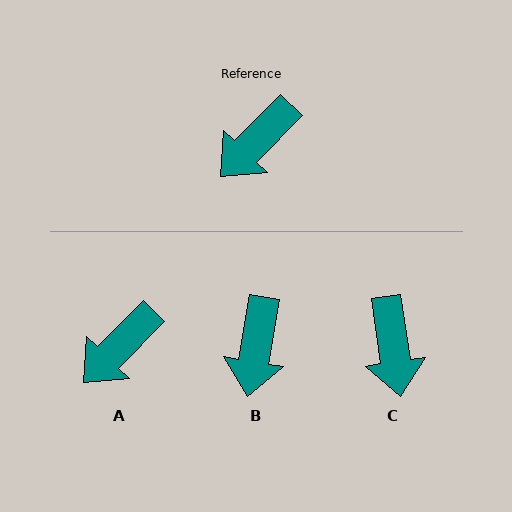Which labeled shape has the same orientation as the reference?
A.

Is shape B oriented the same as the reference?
No, it is off by about 35 degrees.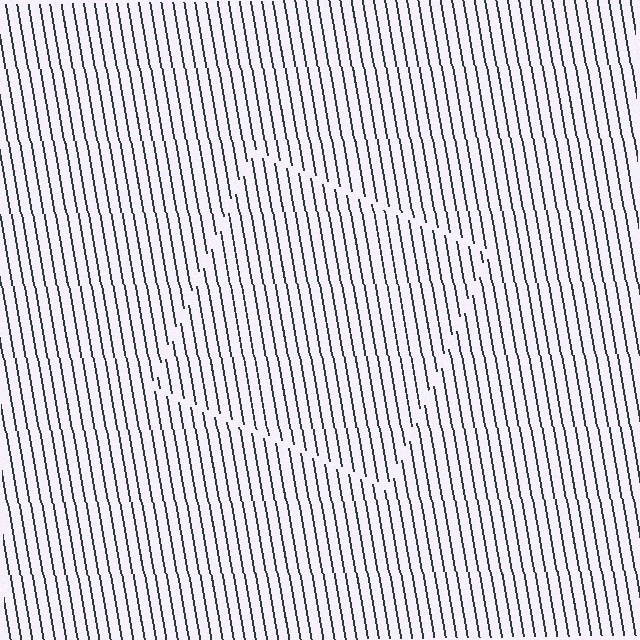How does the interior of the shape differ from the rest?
The interior of the shape contains the same grating, shifted by half a period — the contour is defined by the phase discontinuity where line-ends from the inner and outer gratings abut.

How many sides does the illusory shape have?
4 sides — the line-ends trace a square.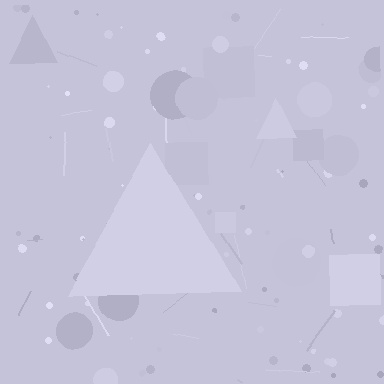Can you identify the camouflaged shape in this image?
The camouflaged shape is a triangle.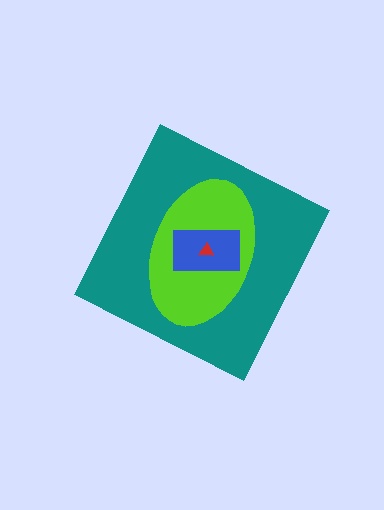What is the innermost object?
The red triangle.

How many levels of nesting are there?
4.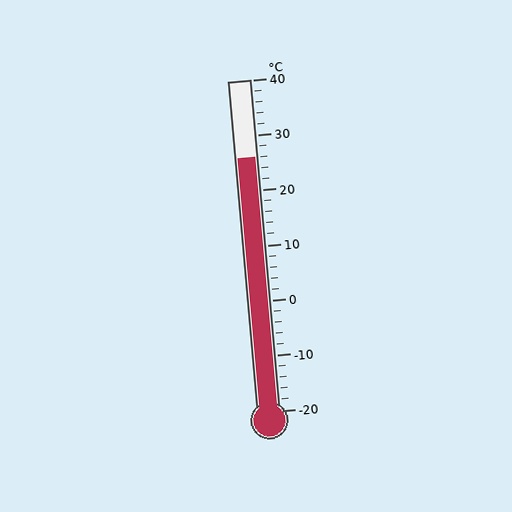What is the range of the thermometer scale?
The thermometer scale ranges from -20°C to 40°C.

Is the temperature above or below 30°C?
The temperature is below 30°C.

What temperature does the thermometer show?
The thermometer shows approximately 26°C.